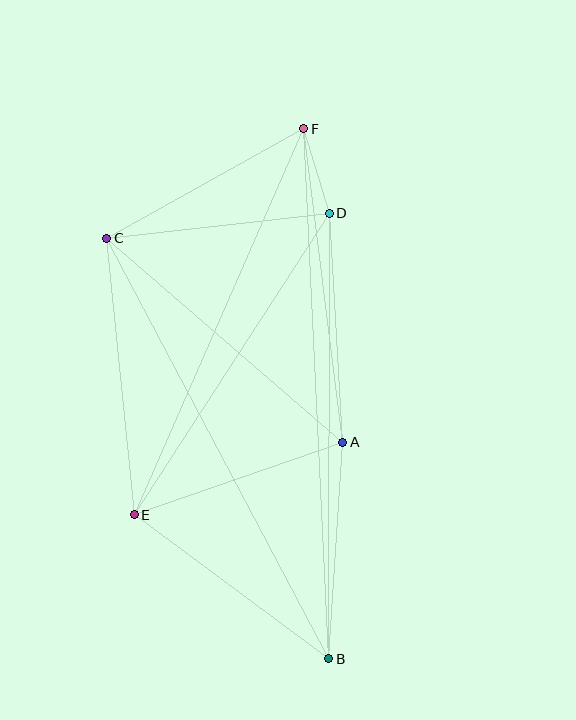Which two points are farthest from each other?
Points B and F are farthest from each other.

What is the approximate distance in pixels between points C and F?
The distance between C and F is approximately 226 pixels.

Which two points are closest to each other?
Points D and F are closest to each other.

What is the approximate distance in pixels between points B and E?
The distance between B and E is approximately 242 pixels.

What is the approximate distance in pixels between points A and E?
The distance between A and E is approximately 221 pixels.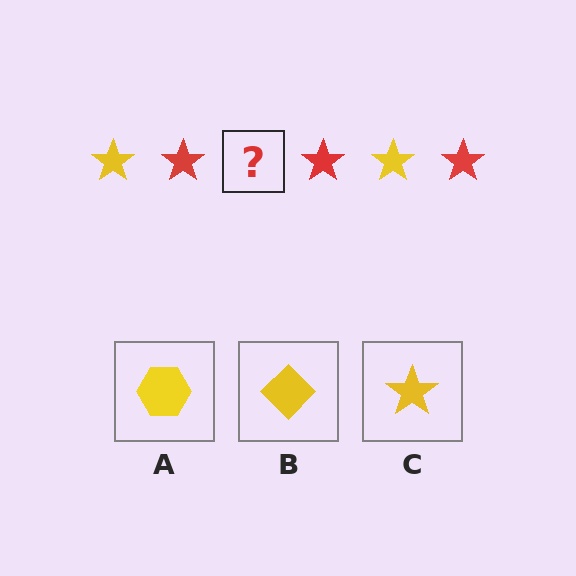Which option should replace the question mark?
Option C.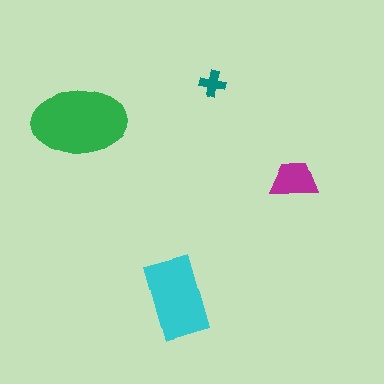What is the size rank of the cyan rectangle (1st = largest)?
2nd.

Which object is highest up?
The teal cross is topmost.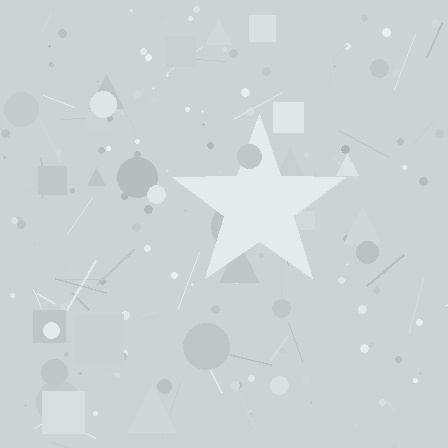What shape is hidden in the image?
A star is hidden in the image.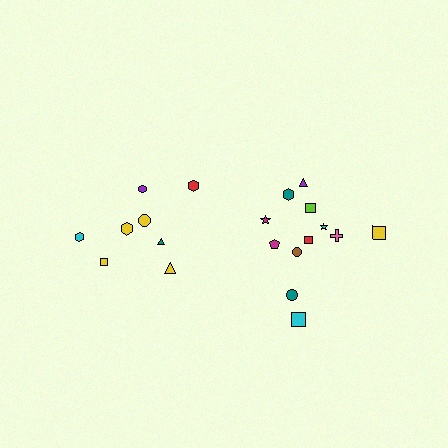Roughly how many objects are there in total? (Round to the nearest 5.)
Roughly 20 objects in total.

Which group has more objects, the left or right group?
The right group.